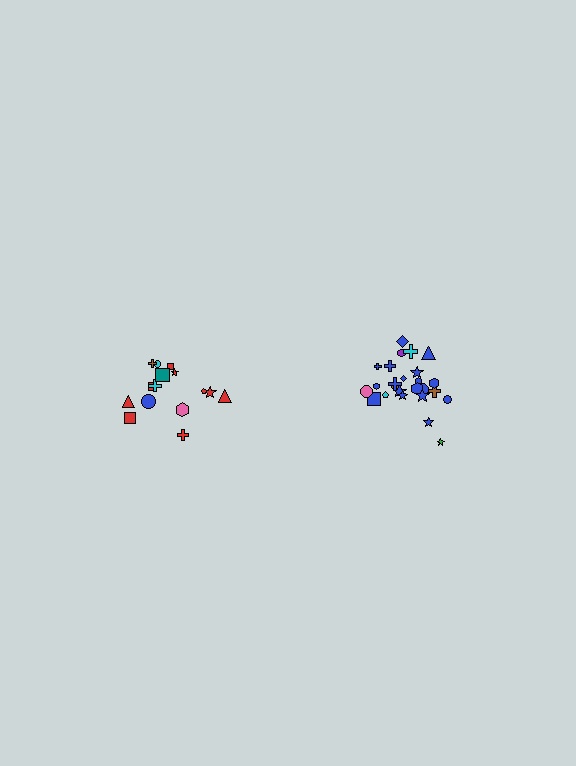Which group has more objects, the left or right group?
The right group.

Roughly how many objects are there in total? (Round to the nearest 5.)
Roughly 40 objects in total.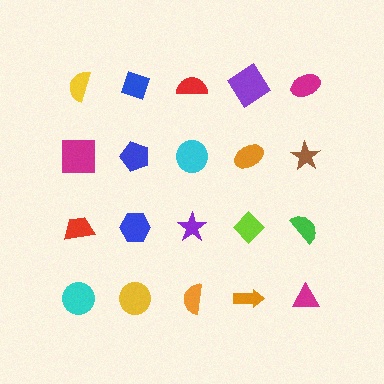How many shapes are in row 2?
5 shapes.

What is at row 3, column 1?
A red trapezoid.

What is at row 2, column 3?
A cyan circle.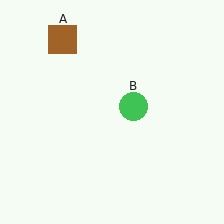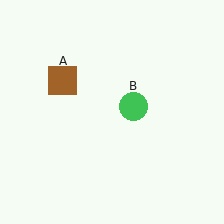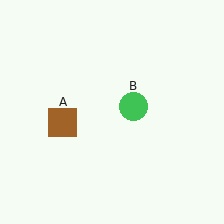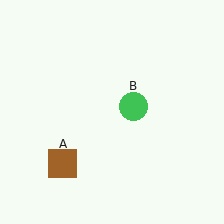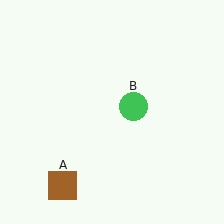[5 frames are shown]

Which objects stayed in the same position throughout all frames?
Green circle (object B) remained stationary.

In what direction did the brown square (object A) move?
The brown square (object A) moved down.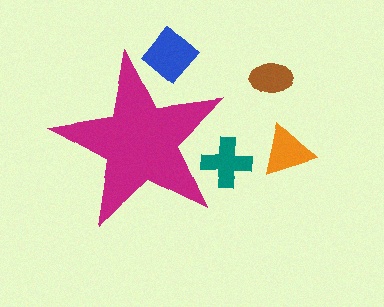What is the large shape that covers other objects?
A magenta star.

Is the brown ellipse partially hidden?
No, the brown ellipse is fully visible.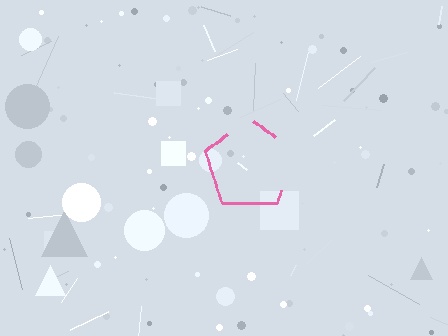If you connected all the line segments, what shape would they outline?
They would outline a pentagon.